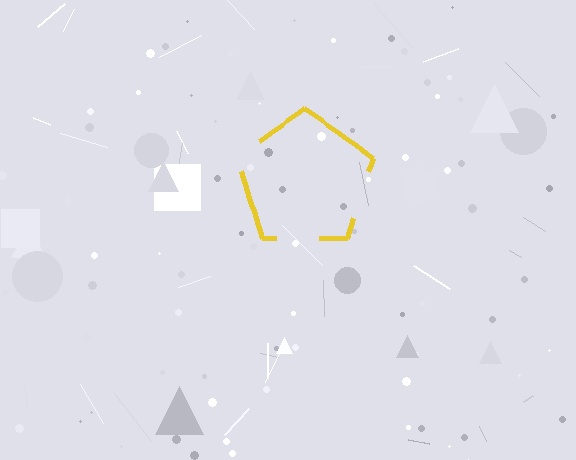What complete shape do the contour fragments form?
The contour fragments form a pentagon.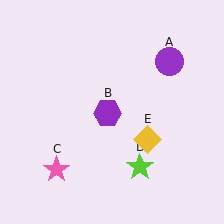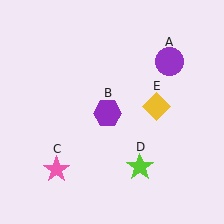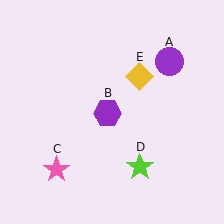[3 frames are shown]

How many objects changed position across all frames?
1 object changed position: yellow diamond (object E).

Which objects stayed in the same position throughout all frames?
Purple circle (object A) and purple hexagon (object B) and pink star (object C) and lime star (object D) remained stationary.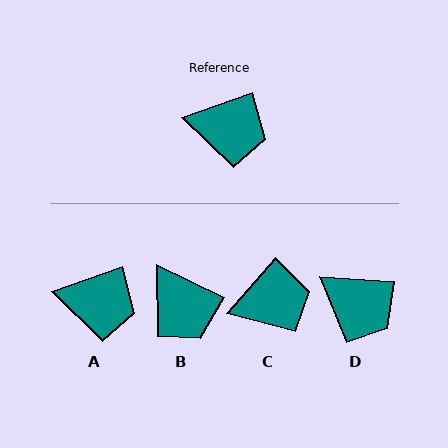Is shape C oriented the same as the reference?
No, it is off by about 30 degrees.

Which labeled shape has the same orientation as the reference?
A.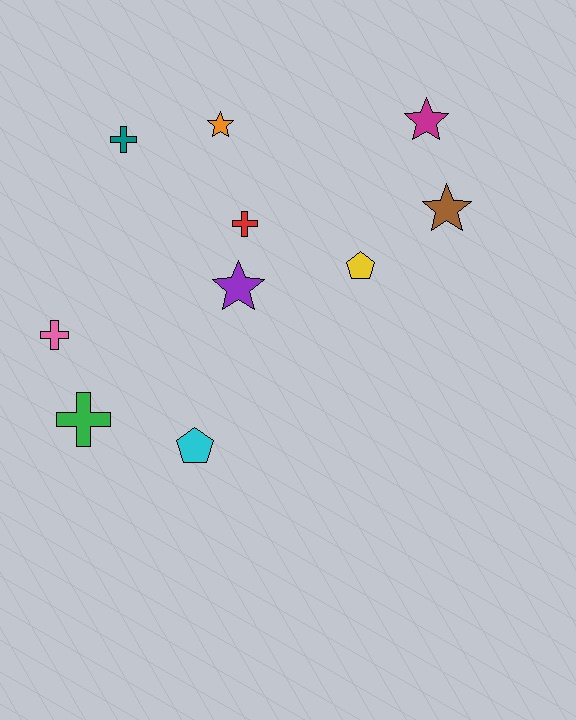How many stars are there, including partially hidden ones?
There are 4 stars.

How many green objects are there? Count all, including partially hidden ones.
There is 1 green object.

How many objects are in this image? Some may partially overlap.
There are 10 objects.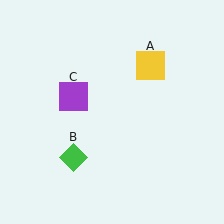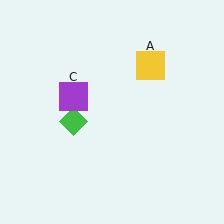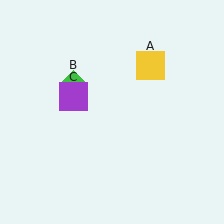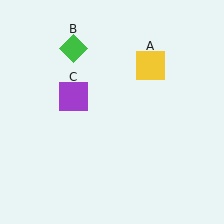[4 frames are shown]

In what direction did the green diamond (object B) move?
The green diamond (object B) moved up.